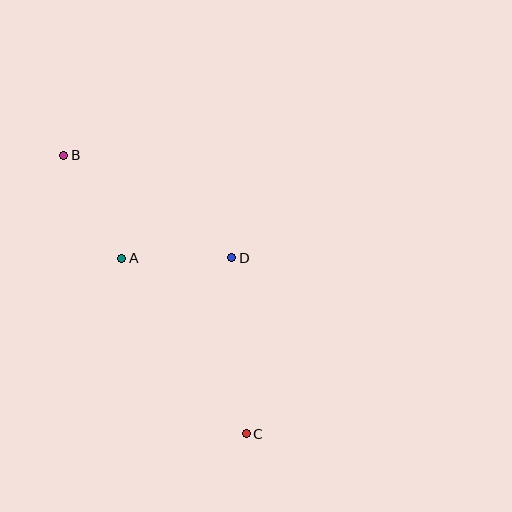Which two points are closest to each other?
Points A and D are closest to each other.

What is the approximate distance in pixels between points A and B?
The distance between A and B is approximately 118 pixels.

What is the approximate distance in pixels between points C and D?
The distance between C and D is approximately 177 pixels.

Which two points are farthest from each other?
Points B and C are farthest from each other.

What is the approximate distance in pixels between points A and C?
The distance between A and C is approximately 215 pixels.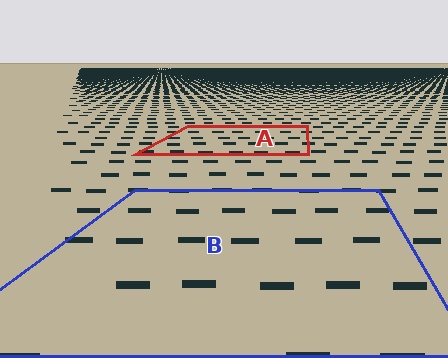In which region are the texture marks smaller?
The texture marks are smaller in region A, because it is farther away.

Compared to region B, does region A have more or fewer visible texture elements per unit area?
Region A has more texture elements per unit area — they are packed more densely because it is farther away.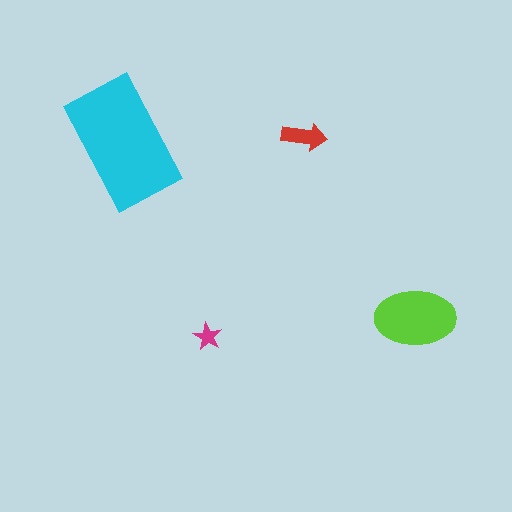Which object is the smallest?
The magenta star.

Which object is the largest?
The cyan rectangle.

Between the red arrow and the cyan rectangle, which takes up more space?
The cyan rectangle.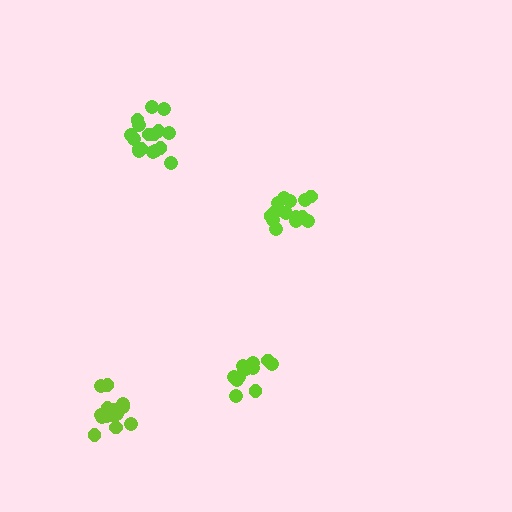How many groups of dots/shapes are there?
There are 4 groups.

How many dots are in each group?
Group 1: 14 dots, Group 2: 14 dots, Group 3: 17 dots, Group 4: 11 dots (56 total).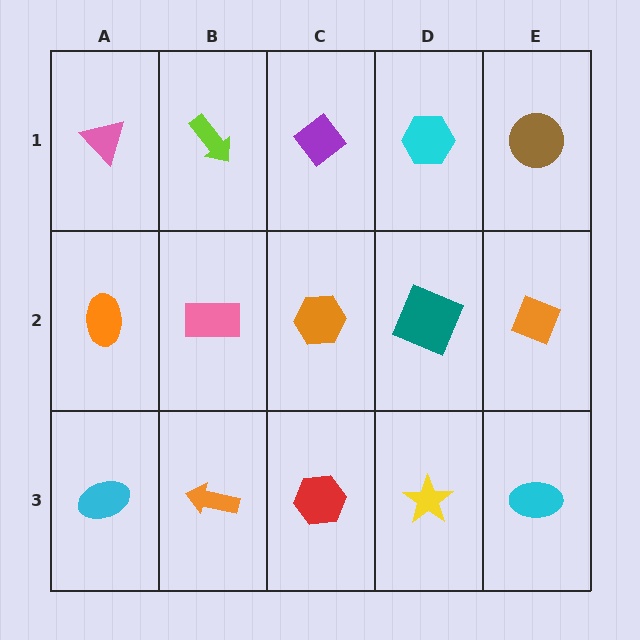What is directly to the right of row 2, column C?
A teal square.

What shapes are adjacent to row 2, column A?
A pink triangle (row 1, column A), a cyan ellipse (row 3, column A), a pink rectangle (row 2, column B).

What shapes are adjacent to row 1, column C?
An orange hexagon (row 2, column C), a lime arrow (row 1, column B), a cyan hexagon (row 1, column D).